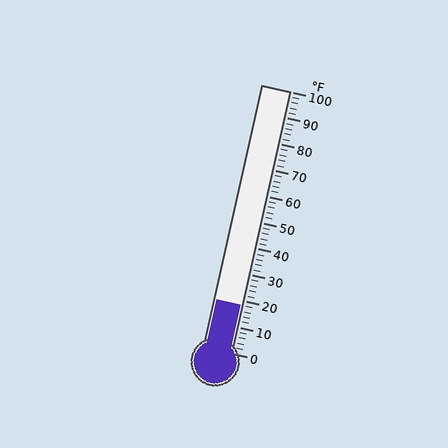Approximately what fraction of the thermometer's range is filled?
The thermometer is filled to approximately 20% of its range.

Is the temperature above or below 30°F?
The temperature is below 30°F.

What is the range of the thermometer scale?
The thermometer scale ranges from 0°F to 100°F.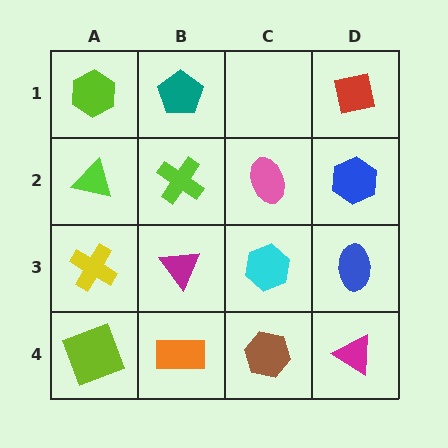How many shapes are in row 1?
3 shapes.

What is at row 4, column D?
A magenta triangle.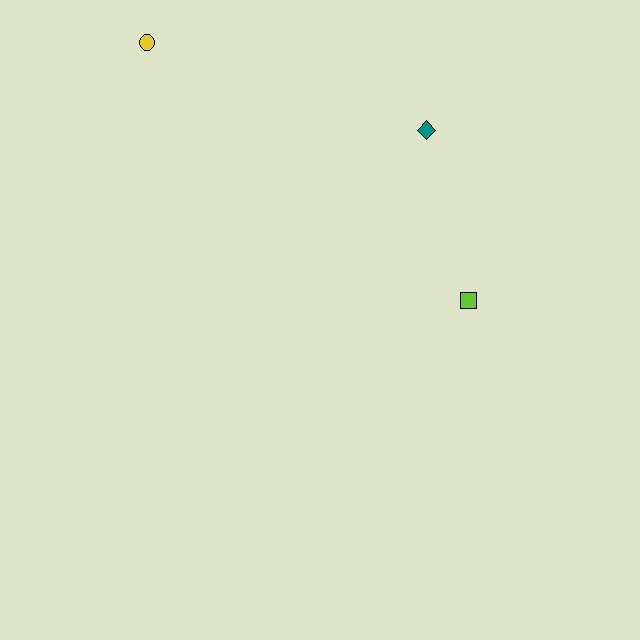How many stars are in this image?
There are no stars.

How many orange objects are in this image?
There are no orange objects.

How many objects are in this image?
There are 3 objects.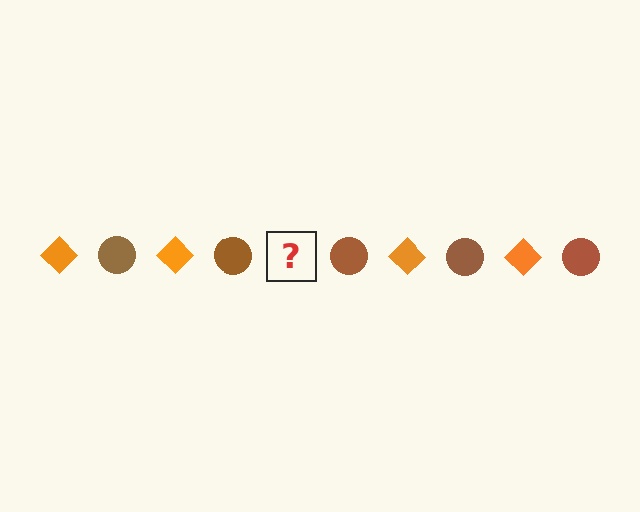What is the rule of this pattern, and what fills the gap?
The rule is that the pattern alternates between orange diamond and brown circle. The gap should be filled with an orange diamond.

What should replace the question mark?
The question mark should be replaced with an orange diamond.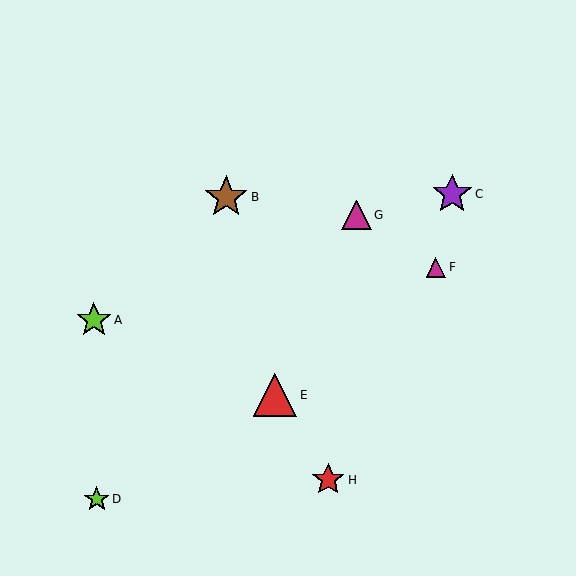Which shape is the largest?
The red triangle (labeled E) is the largest.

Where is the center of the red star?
The center of the red star is at (328, 480).